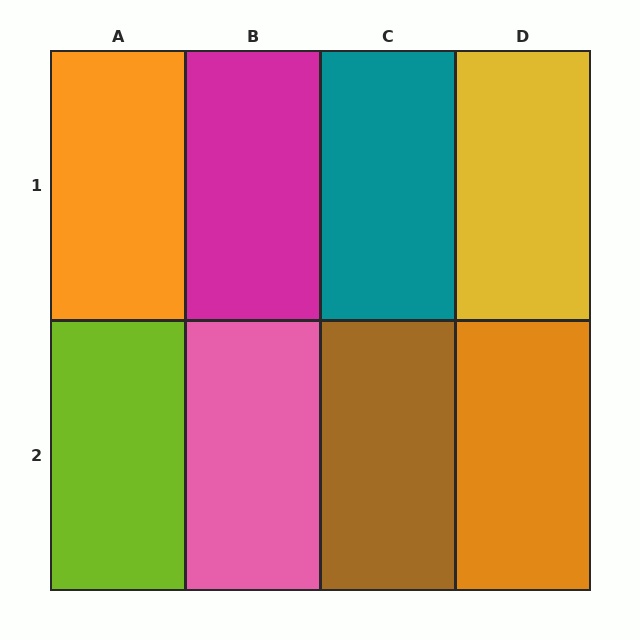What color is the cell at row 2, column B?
Pink.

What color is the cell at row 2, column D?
Orange.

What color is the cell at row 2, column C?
Brown.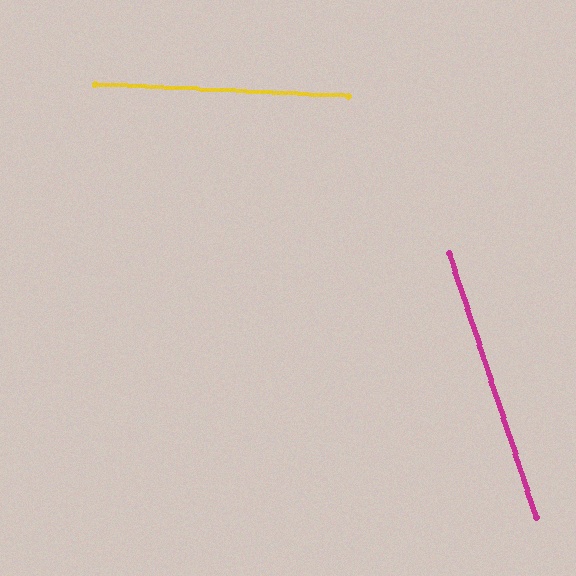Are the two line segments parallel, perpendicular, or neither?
Neither parallel nor perpendicular — they differ by about 69°.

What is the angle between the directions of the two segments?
Approximately 69 degrees.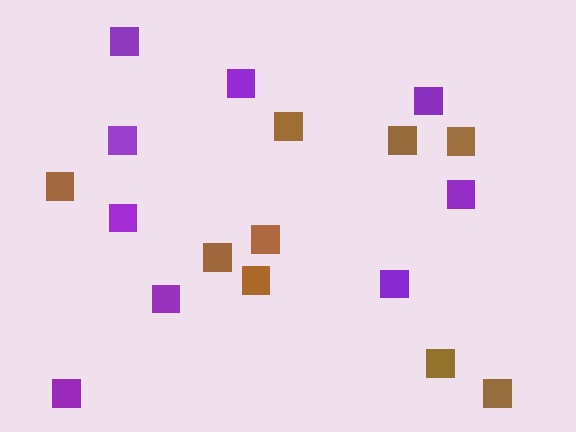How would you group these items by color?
There are 2 groups: one group of brown squares (9) and one group of purple squares (9).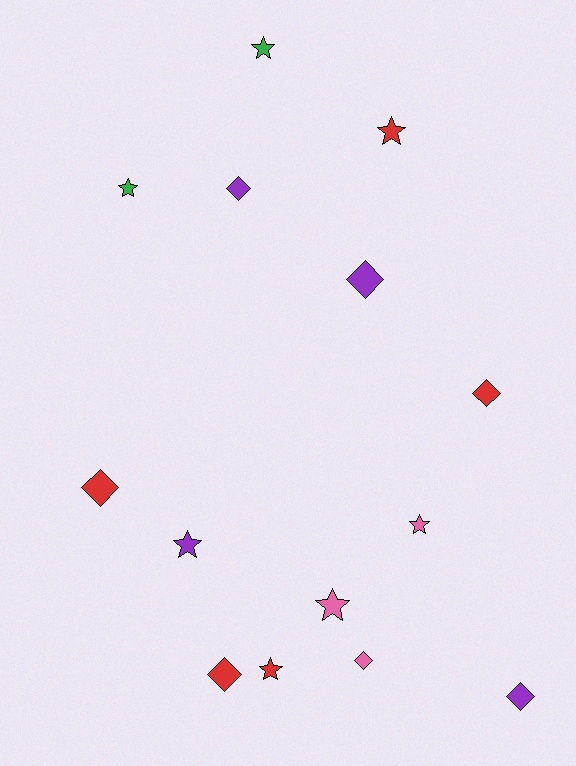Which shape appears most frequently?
Diamond, with 7 objects.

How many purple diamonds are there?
There are 3 purple diamonds.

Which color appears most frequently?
Red, with 5 objects.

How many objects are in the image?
There are 14 objects.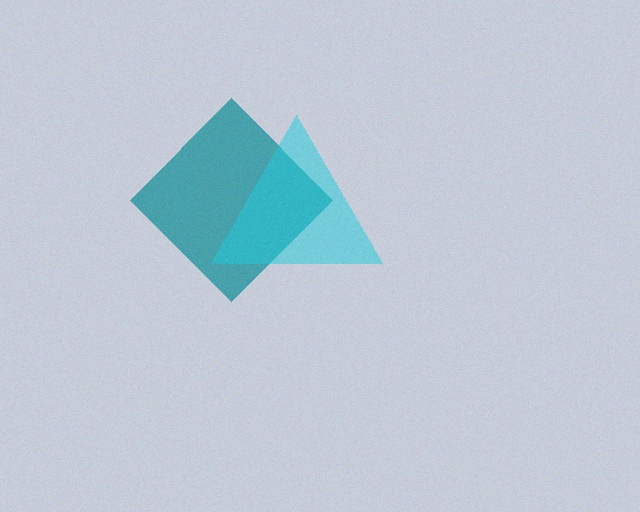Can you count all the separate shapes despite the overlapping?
Yes, there are 2 separate shapes.